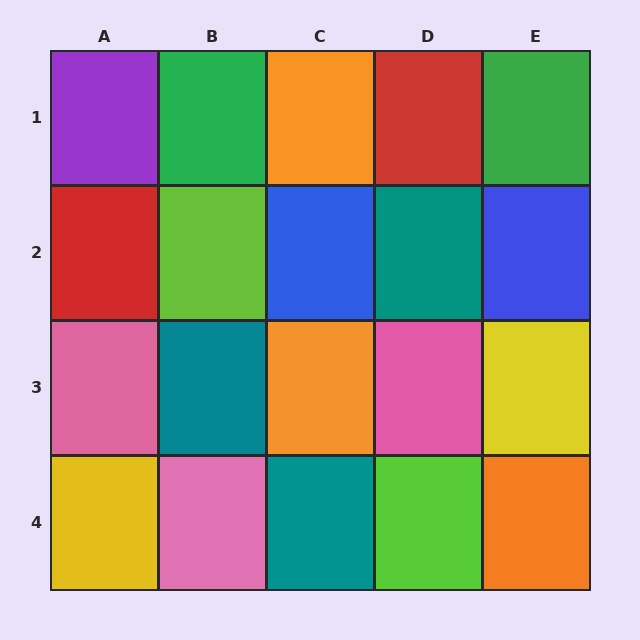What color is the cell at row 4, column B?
Pink.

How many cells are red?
2 cells are red.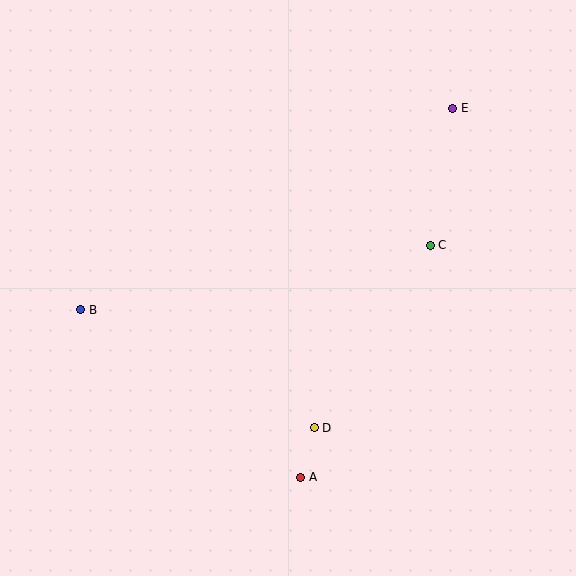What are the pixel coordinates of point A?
Point A is at (301, 477).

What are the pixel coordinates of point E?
Point E is at (453, 108).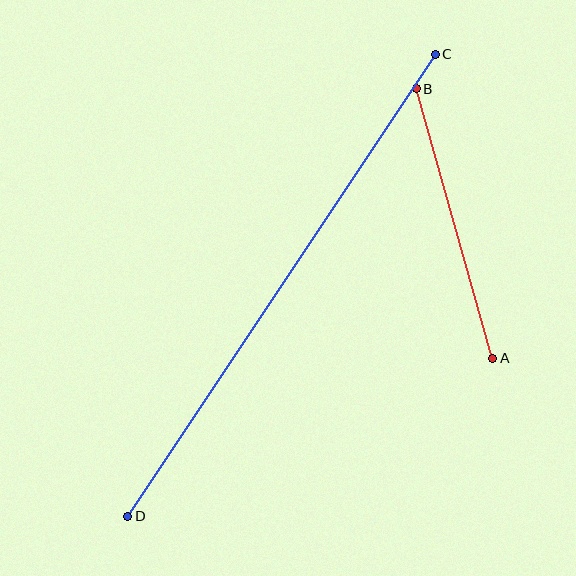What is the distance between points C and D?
The distance is approximately 555 pixels.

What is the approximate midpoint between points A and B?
The midpoint is at approximately (455, 224) pixels.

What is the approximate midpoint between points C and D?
The midpoint is at approximately (282, 285) pixels.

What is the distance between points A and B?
The distance is approximately 280 pixels.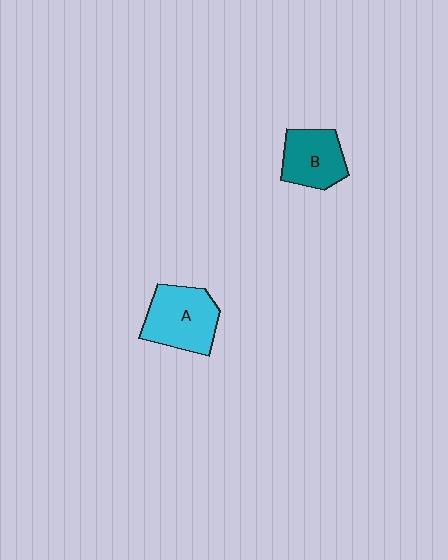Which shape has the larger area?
Shape A (cyan).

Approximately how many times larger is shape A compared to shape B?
Approximately 1.3 times.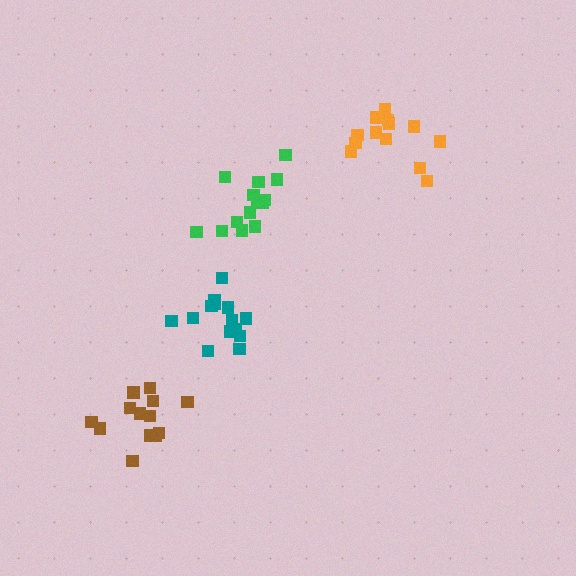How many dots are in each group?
Group 1: 14 dots, Group 2: 13 dots, Group 3: 13 dots, Group 4: 14 dots (54 total).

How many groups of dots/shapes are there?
There are 4 groups.